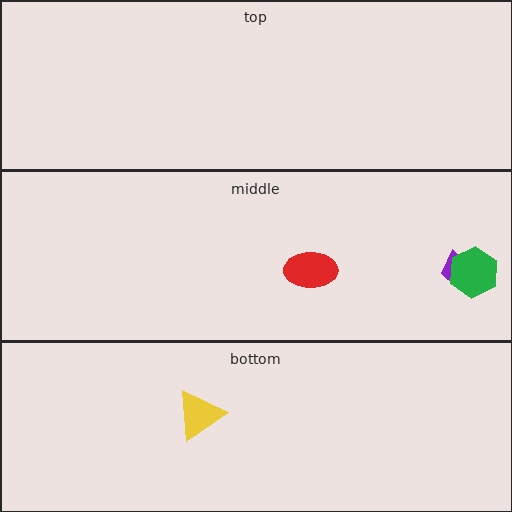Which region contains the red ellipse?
The middle region.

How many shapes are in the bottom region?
1.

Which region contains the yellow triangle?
The bottom region.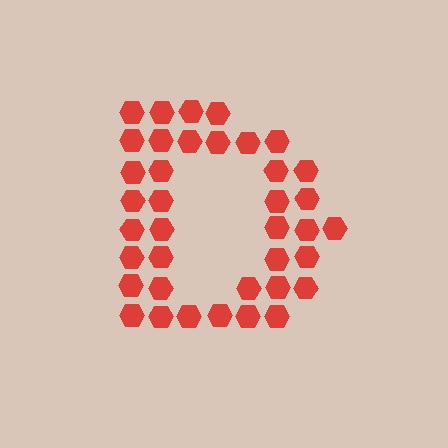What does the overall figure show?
The overall figure shows the letter D.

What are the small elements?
The small elements are hexagons.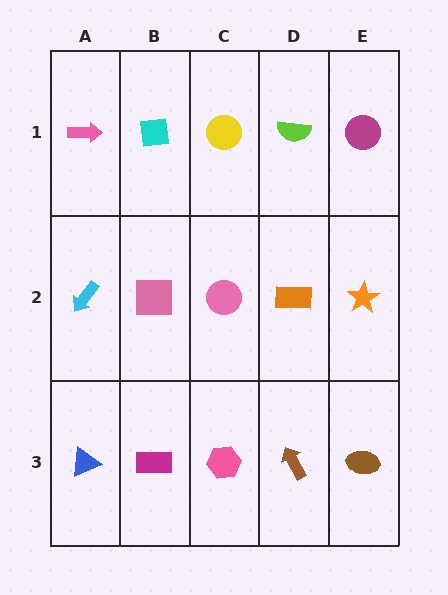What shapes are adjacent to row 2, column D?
A lime semicircle (row 1, column D), a brown arrow (row 3, column D), a pink circle (row 2, column C), an orange star (row 2, column E).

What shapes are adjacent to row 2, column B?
A cyan square (row 1, column B), a magenta rectangle (row 3, column B), a cyan arrow (row 2, column A), a pink circle (row 2, column C).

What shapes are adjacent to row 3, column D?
An orange rectangle (row 2, column D), a pink hexagon (row 3, column C), a brown ellipse (row 3, column E).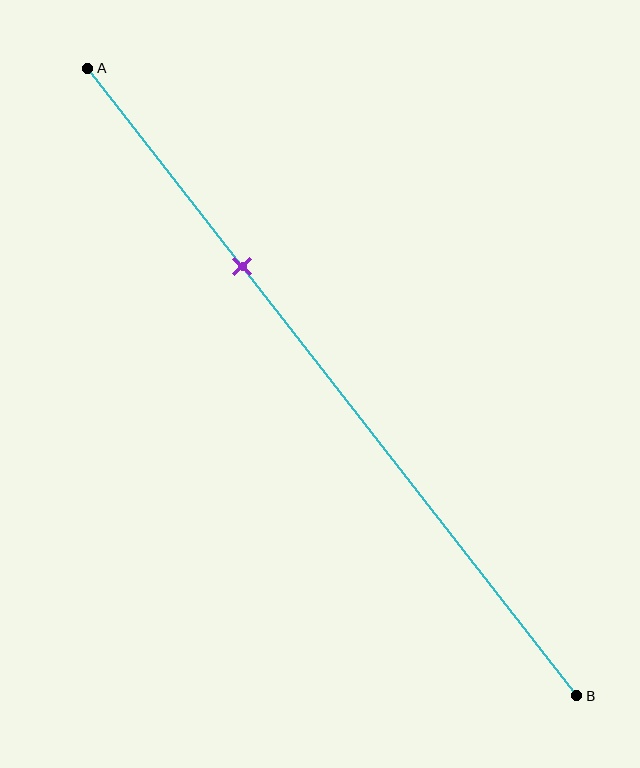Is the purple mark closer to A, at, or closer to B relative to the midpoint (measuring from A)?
The purple mark is closer to point A than the midpoint of segment AB.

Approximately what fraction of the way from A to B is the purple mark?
The purple mark is approximately 30% of the way from A to B.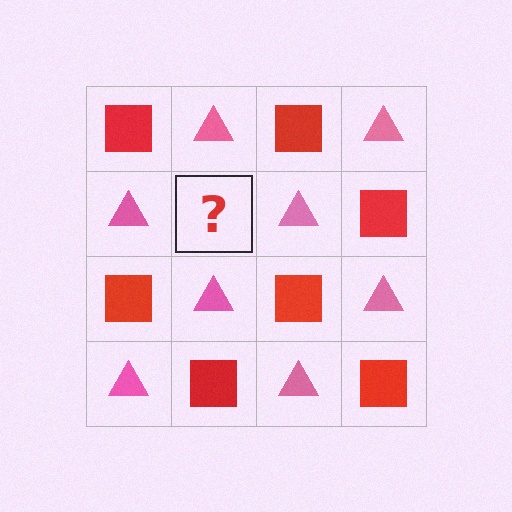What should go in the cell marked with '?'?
The missing cell should contain a red square.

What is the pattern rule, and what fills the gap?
The rule is that it alternates red square and pink triangle in a checkerboard pattern. The gap should be filled with a red square.